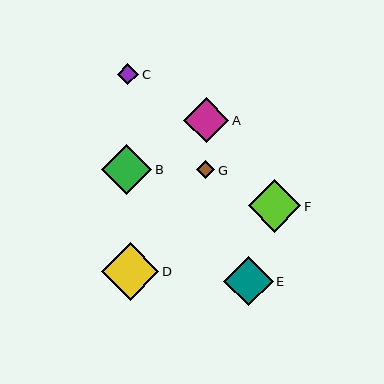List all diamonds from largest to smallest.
From largest to smallest: D, F, B, E, A, C, G.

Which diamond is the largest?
Diamond D is the largest with a size of approximately 57 pixels.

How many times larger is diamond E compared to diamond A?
Diamond E is approximately 1.1 times the size of diamond A.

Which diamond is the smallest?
Diamond G is the smallest with a size of approximately 18 pixels.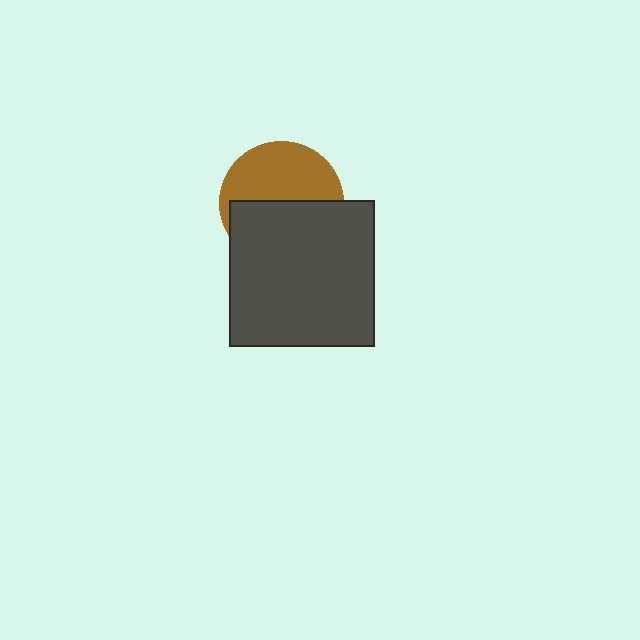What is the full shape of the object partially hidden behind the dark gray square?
The partially hidden object is a brown circle.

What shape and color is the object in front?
The object in front is a dark gray square.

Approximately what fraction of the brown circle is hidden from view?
Roughly 51% of the brown circle is hidden behind the dark gray square.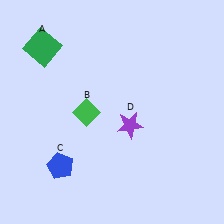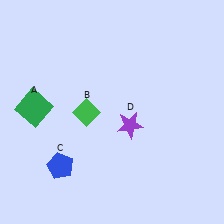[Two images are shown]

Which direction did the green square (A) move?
The green square (A) moved down.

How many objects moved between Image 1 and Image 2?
1 object moved between the two images.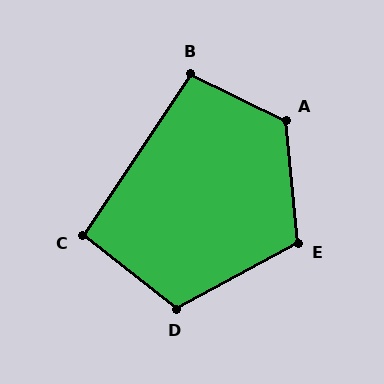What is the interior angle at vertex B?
Approximately 98 degrees (obtuse).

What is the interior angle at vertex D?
Approximately 114 degrees (obtuse).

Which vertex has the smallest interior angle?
C, at approximately 94 degrees.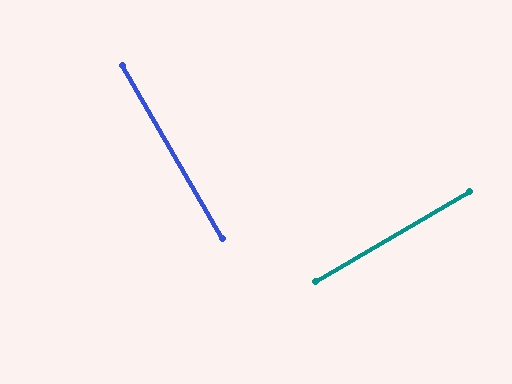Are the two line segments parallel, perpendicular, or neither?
Perpendicular — they meet at approximately 90°.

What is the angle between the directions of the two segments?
Approximately 90 degrees.